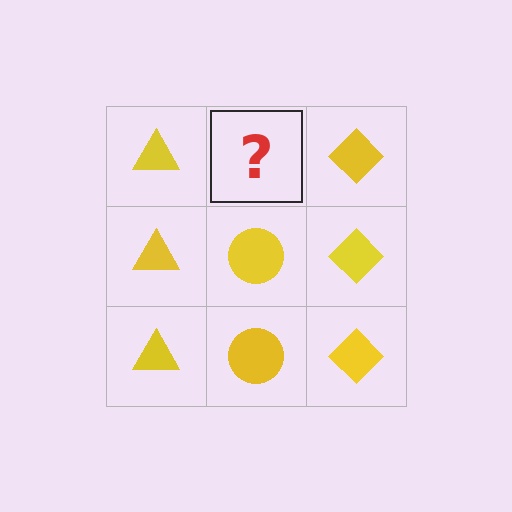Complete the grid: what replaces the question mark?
The question mark should be replaced with a yellow circle.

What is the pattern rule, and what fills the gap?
The rule is that each column has a consistent shape. The gap should be filled with a yellow circle.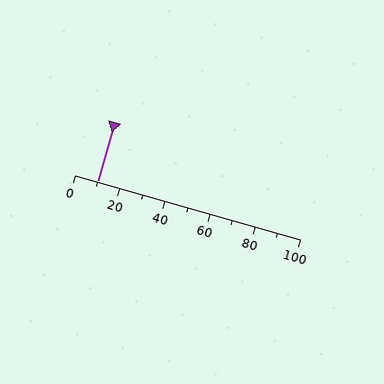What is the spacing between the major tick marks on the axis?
The major ticks are spaced 20 apart.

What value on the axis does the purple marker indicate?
The marker indicates approximately 10.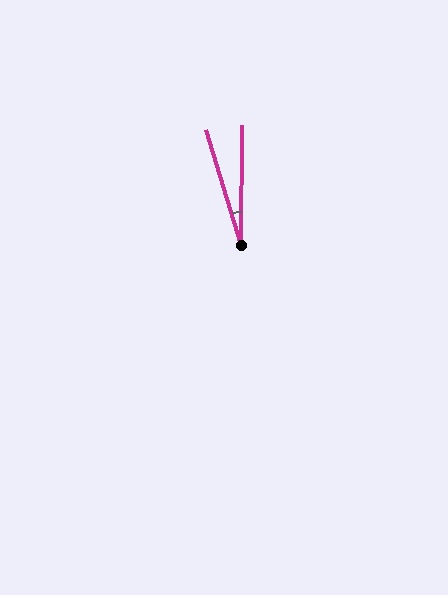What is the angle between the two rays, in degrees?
Approximately 17 degrees.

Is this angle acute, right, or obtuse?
It is acute.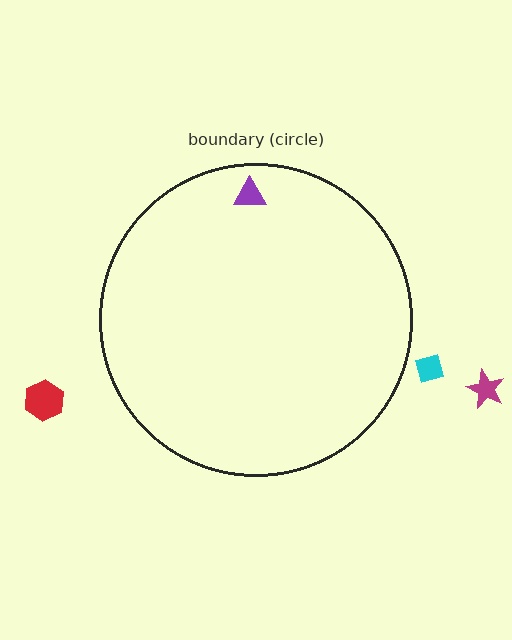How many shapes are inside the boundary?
1 inside, 3 outside.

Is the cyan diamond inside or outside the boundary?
Outside.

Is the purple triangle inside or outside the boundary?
Inside.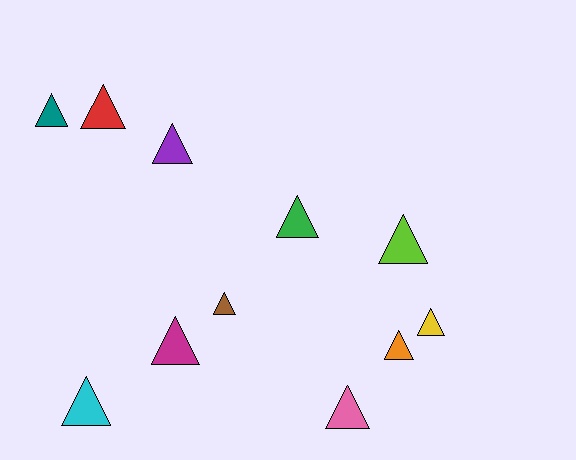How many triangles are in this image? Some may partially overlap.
There are 11 triangles.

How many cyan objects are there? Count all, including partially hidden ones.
There is 1 cyan object.